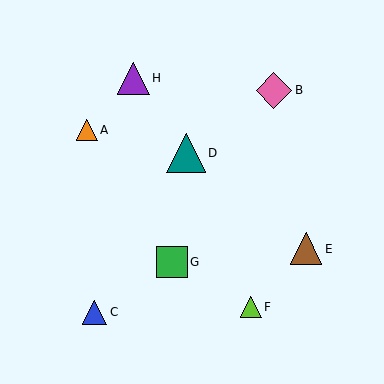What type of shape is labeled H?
Shape H is a purple triangle.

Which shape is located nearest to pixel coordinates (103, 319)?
The blue triangle (labeled C) at (95, 312) is nearest to that location.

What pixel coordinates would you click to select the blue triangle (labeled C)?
Click at (95, 312) to select the blue triangle C.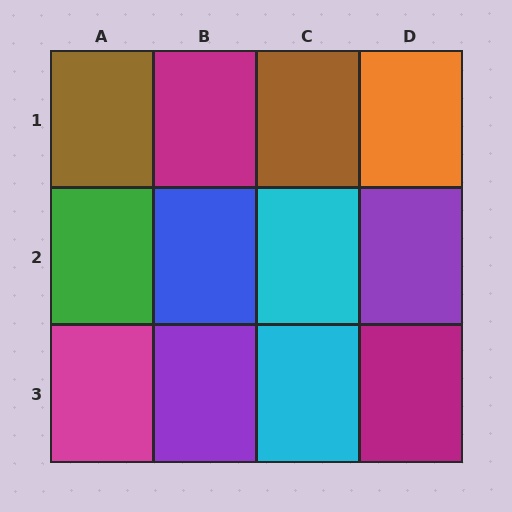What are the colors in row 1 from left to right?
Brown, magenta, brown, orange.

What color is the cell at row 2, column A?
Green.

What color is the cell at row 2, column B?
Blue.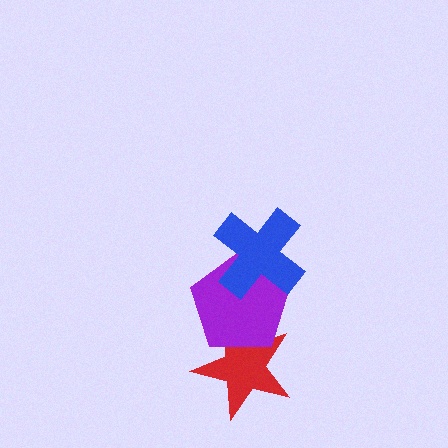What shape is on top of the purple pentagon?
The blue cross is on top of the purple pentagon.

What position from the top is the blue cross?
The blue cross is 1st from the top.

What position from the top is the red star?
The red star is 3rd from the top.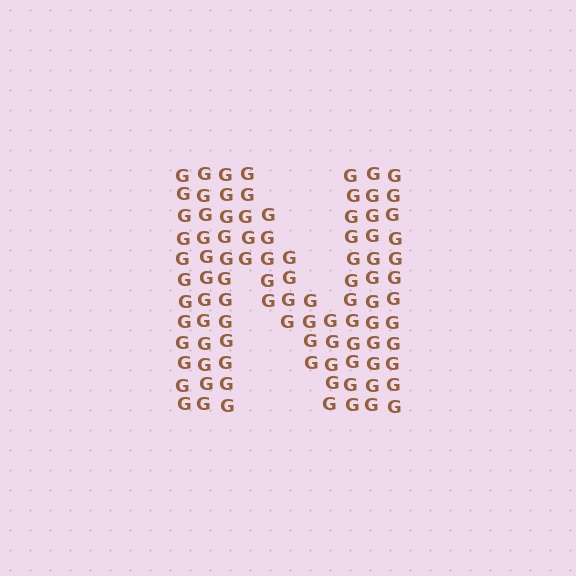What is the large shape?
The large shape is the letter N.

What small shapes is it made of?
It is made of small letter G's.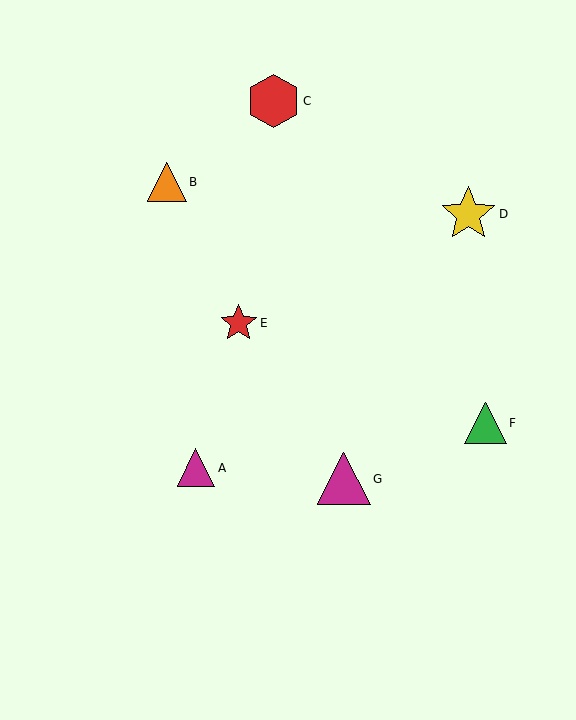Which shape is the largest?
The yellow star (labeled D) is the largest.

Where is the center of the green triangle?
The center of the green triangle is at (486, 423).